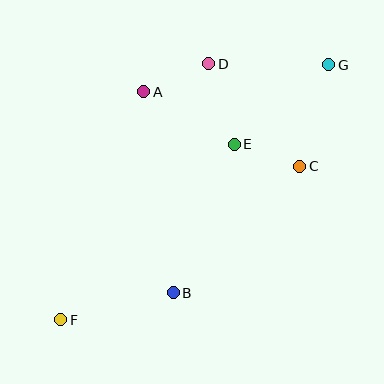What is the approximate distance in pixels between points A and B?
The distance between A and B is approximately 203 pixels.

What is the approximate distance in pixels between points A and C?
The distance between A and C is approximately 173 pixels.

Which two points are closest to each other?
Points C and E are closest to each other.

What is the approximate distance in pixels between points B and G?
The distance between B and G is approximately 276 pixels.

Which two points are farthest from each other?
Points F and G are farthest from each other.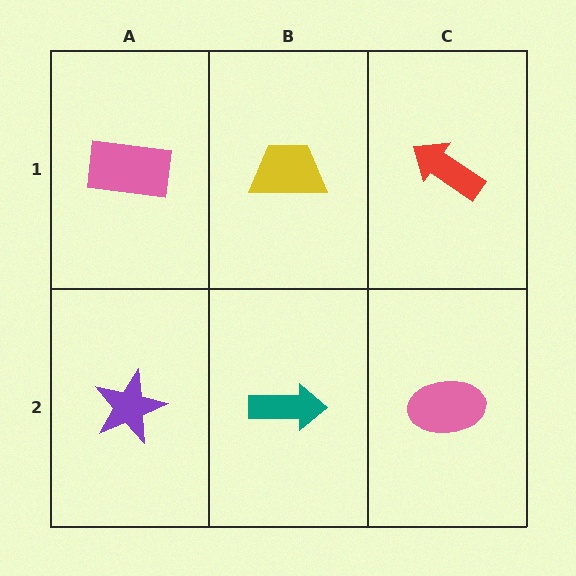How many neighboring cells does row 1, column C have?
2.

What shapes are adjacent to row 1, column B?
A teal arrow (row 2, column B), a pink rectangle (row 1, column A), a red arrow (row 1, column C).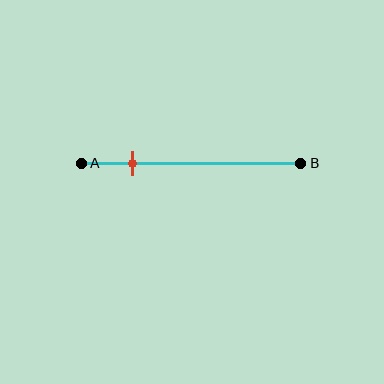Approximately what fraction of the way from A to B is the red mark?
The red mark is approximately 25% of the way from A to B.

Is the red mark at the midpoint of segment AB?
No, the mark is at about 25% from A, not at the 50% midpoint.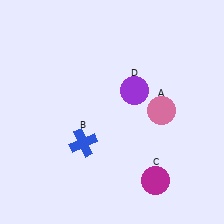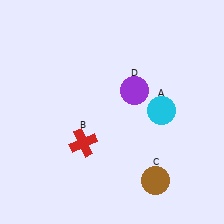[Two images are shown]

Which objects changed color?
A changed from pink to cyan. B changed from blue to red. C changed from magenta to brown.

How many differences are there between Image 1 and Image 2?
There are 3 differences between the two images.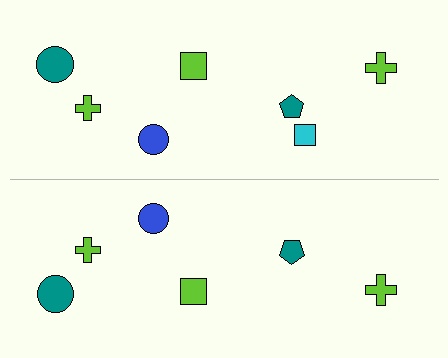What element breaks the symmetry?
A cyan square is missing from the bottom side.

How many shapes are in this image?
There are 13 shapes in this image.